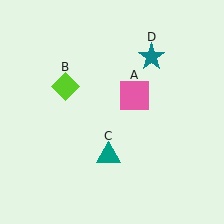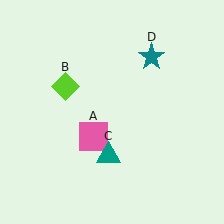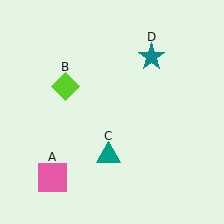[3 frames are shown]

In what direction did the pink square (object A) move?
The pink square (object A) moved down and to the left.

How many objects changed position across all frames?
1 object changed position: pink square (object A).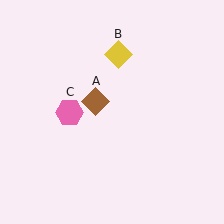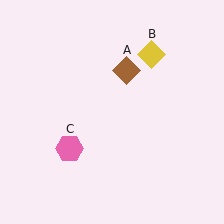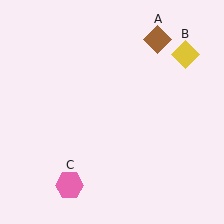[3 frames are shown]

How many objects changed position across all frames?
3 objects changed position: brown diamond (object A), yellow diamond (object B), pink hexagon (object C).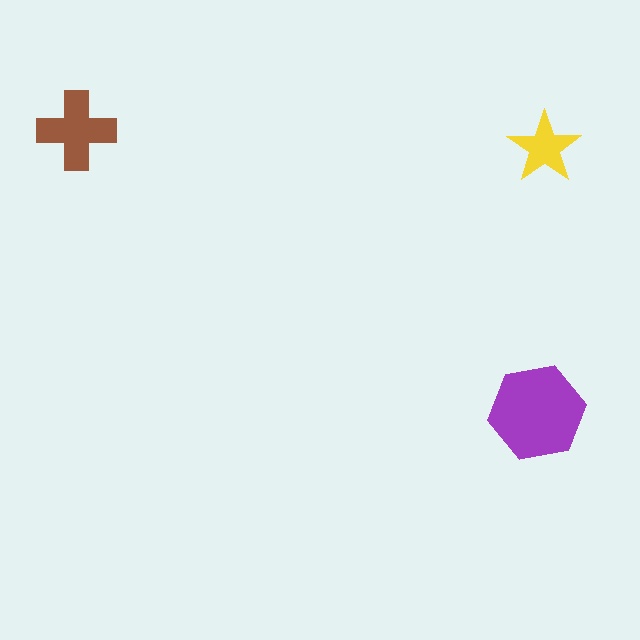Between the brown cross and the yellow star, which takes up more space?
The brown cross.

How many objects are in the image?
There are 3 objects in the image.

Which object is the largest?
The purple hexagon.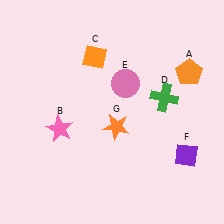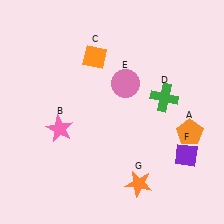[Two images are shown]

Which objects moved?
The objects that moved are: the orange pentagon (A), the orange star (G).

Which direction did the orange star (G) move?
The orange star (G) moved down.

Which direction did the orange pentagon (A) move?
The orange pentagon (A) moved down.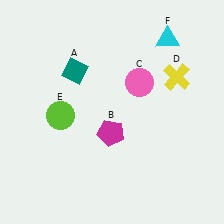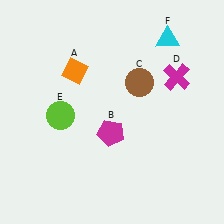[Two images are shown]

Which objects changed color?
A changed from teal to orange. C changed from pink to brown. D changed from yellow to magenta.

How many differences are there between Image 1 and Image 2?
There are 3 differences between the two images.